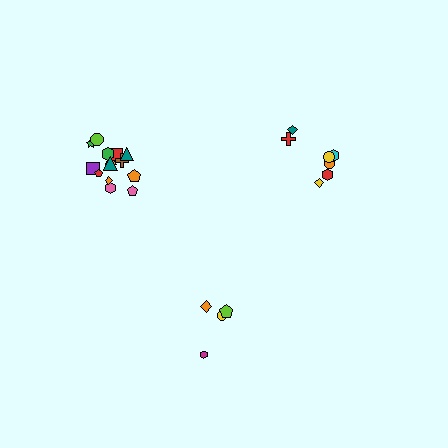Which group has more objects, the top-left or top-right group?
The top-left group.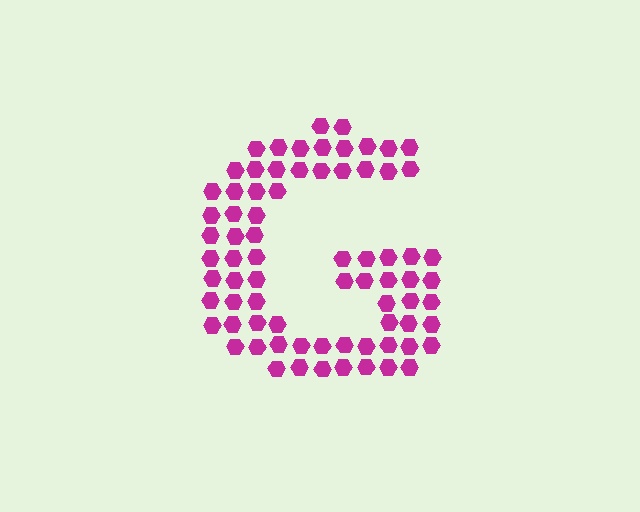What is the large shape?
The large shape is the letter G.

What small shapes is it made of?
It is made of small hexagons.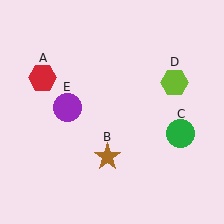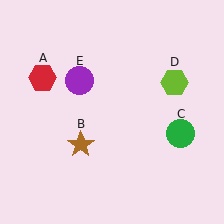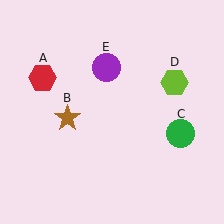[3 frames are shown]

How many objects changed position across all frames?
2 objects changed position: brown star (object B), purple circle (object E).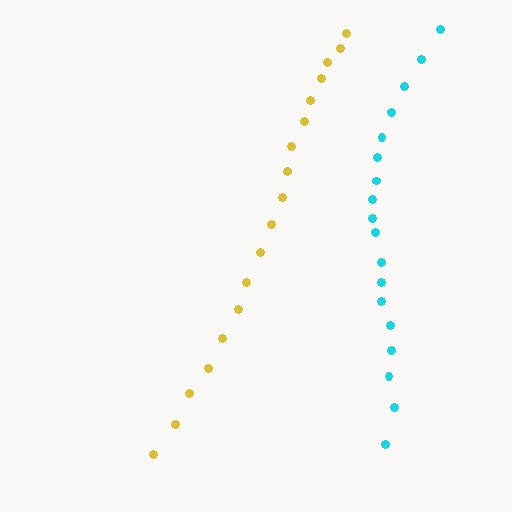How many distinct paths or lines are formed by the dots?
There are 2 distinct paths.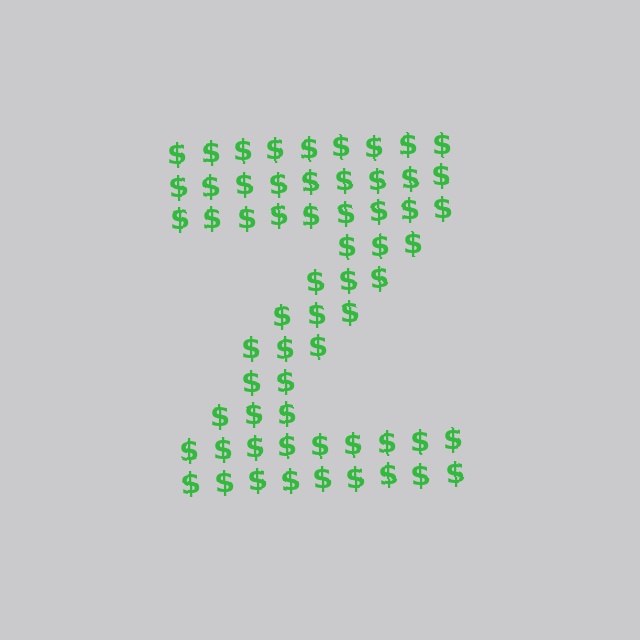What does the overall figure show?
The overall figure shows the letter Z.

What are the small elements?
The small elements are dollar signs.